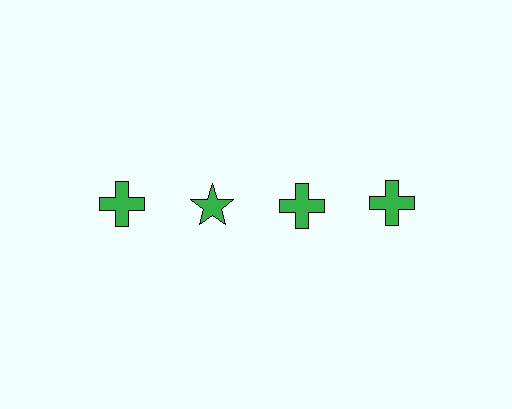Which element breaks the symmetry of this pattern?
The green star in the top row, second from left column breaks the symmetry. All other shapes are green crosses.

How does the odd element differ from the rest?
It has a different shape: star instead of cross.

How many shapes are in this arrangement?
There are 4 shapes arranged in a grid pattern.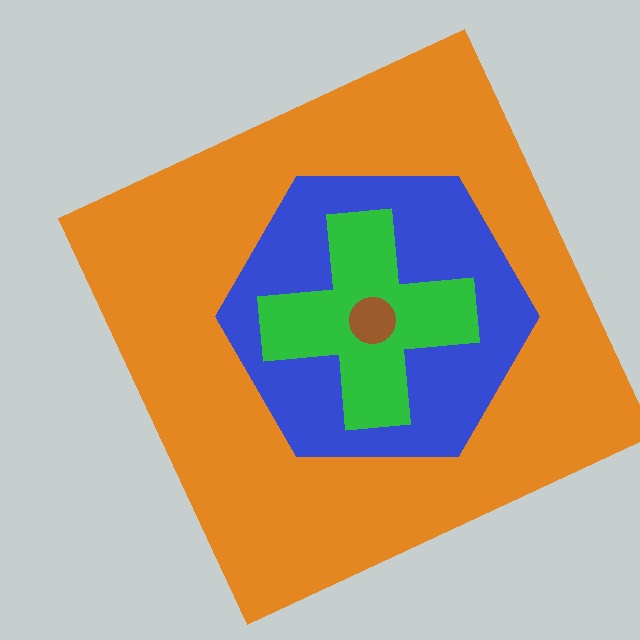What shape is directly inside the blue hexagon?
The green cross.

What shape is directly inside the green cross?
The brown circle.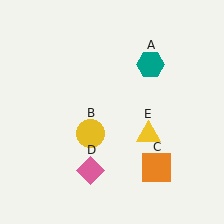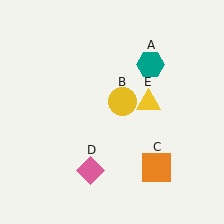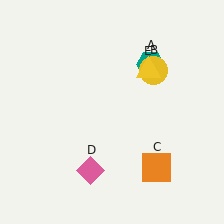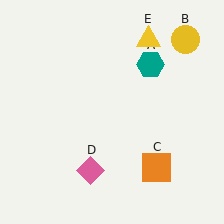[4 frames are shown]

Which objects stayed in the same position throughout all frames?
Teal hexagon (object A) and orange square (object C) and pink diamond (object D) remained stationary.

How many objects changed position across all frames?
2 objects changed position: yellow circle (object B), yellow triangle (object E).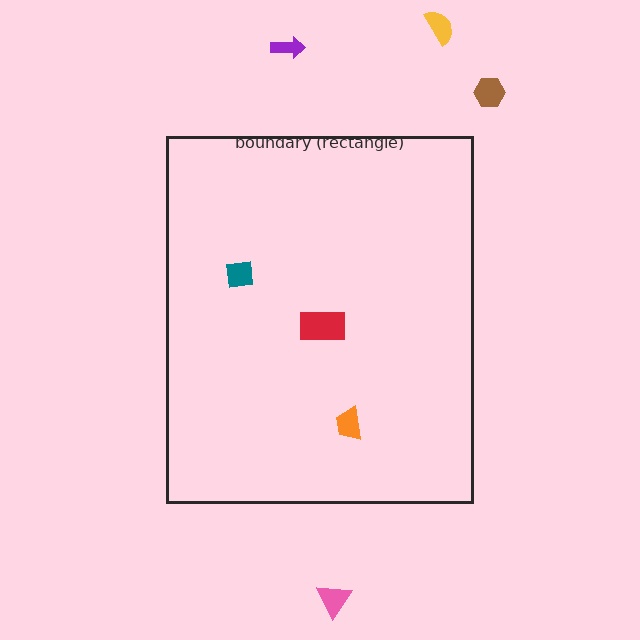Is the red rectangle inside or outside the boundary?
Inside.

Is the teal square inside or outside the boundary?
Inside.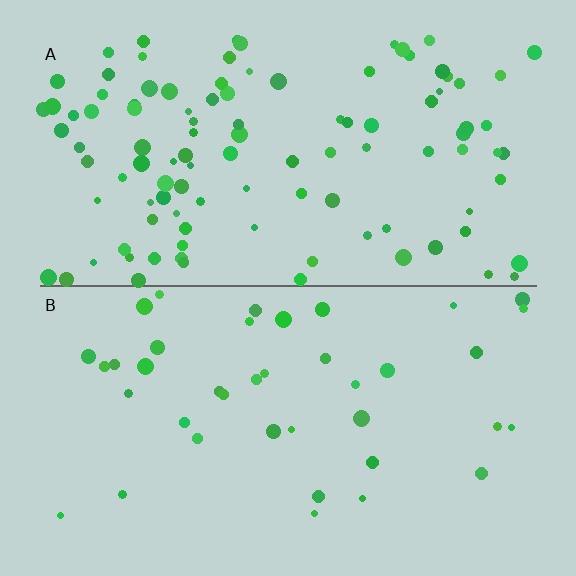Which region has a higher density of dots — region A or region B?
A (the top).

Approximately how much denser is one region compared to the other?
Approximately 2.7× — region A over region B.